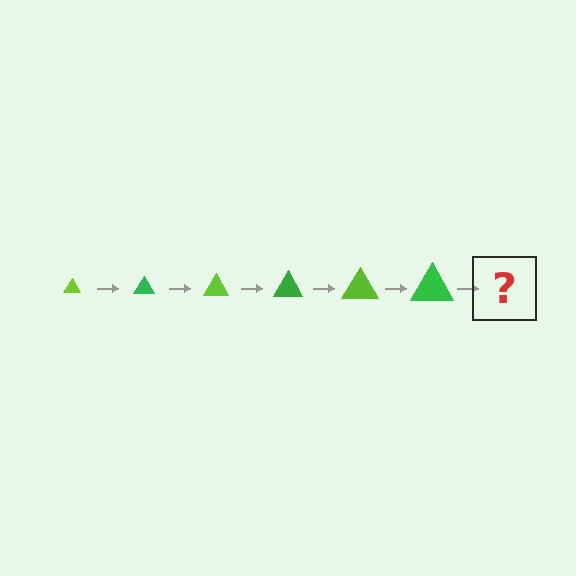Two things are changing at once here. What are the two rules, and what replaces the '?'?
The two rules are that the triangle grows larger each step and the color cycles through lime and green. The '?' should be a lime triangle, larger than the previous one.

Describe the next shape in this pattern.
It should be a lime triangle, larger than the previous one.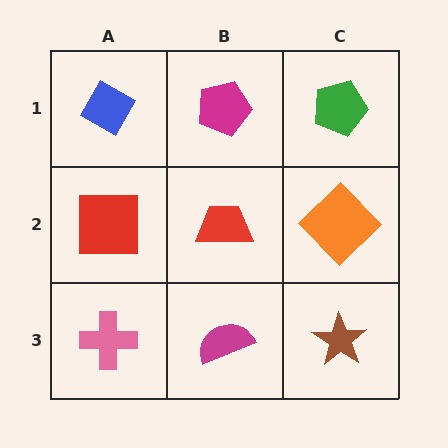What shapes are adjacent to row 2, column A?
A blue diamond (row 1, column A), a pink cross (row 3, column A), a red trapezoid (row 2, column B).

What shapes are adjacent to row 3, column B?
A red trapezoid (row 2, column B), a pink cross (row 3, column A), a brown star (row 3, column C).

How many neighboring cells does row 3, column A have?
2.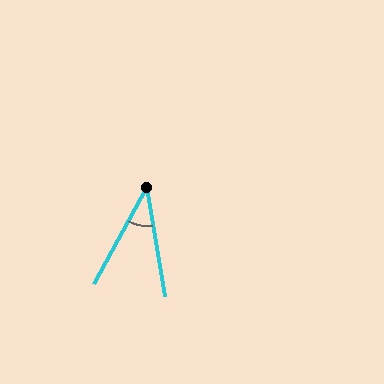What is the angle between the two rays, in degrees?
Approximately 38 degrees.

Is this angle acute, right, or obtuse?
It is acute.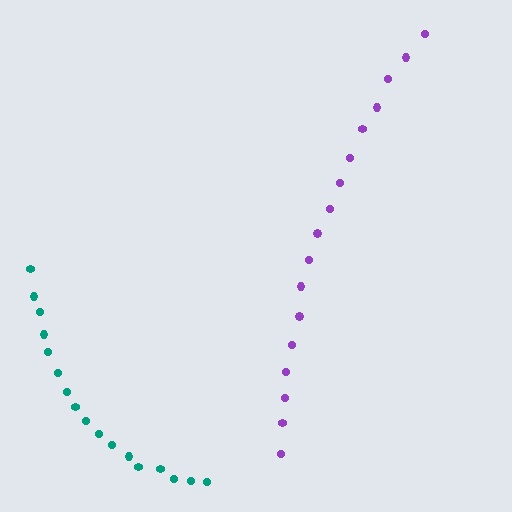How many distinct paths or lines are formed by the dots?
There are 2 distinct paths.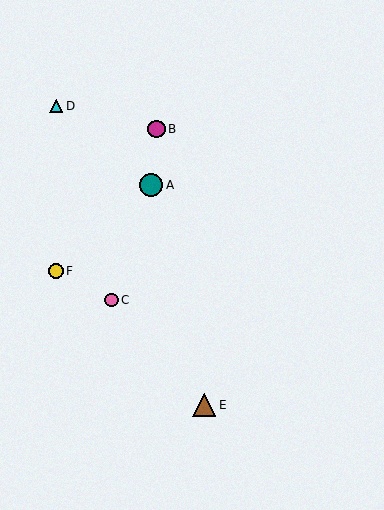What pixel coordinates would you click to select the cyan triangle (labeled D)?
Click at (56, 106) to select the cyan triangle D.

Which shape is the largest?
The brown triangle (labeled E) is the largest.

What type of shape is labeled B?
Shape B is a magenta circle.